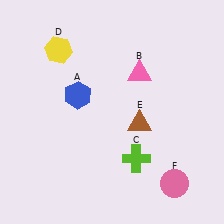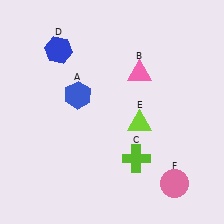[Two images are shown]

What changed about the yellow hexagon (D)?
In Image 1, D is yellow. In Image 2, it changed to blue.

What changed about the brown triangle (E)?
In Image 1, E is brown. In Image 2, it changed to lime.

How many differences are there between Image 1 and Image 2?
There are 2 differences between the two images.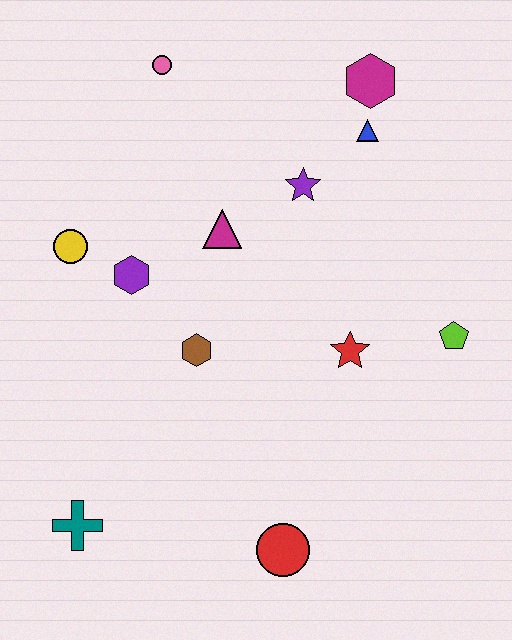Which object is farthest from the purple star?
The teal cross is farthest from the purple star.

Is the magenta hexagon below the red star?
No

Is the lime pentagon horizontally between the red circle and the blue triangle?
No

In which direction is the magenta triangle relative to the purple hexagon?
The magenta triangle is to the right of the purple hexagon.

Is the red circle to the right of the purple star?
No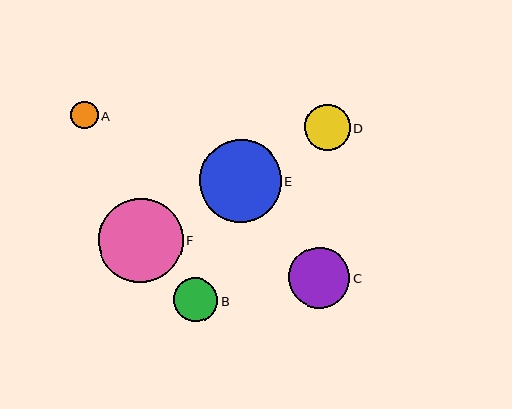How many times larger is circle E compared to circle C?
Circle E is approximately 1.3 times the size of circle C.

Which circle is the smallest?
Circle A is the smallest with a size of approximately 27 pixels.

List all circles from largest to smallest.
From largest to smallest: F, E, C, D, B, A.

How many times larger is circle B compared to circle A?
Circle B is approximately 1.6 times the size of circle A.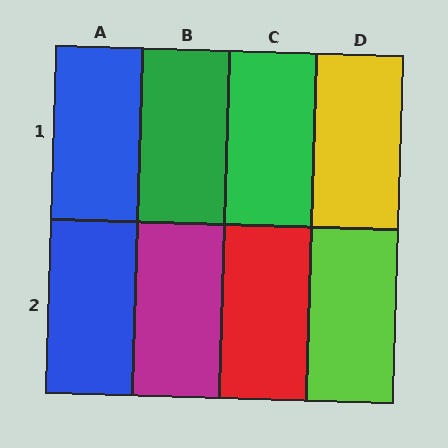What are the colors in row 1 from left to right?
Blue, green, green, yellow.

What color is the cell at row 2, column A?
Blue.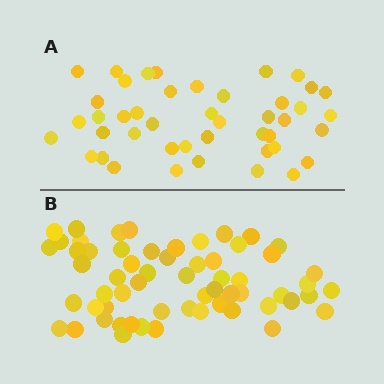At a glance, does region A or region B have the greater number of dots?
Region B (the bottom region) has more dots.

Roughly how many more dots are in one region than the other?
Region B has approximately 15 more dots than region A.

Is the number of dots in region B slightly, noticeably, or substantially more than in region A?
Region B has noticeably more, but not dramatically so. The ratio is roughly 1.4 to 1.